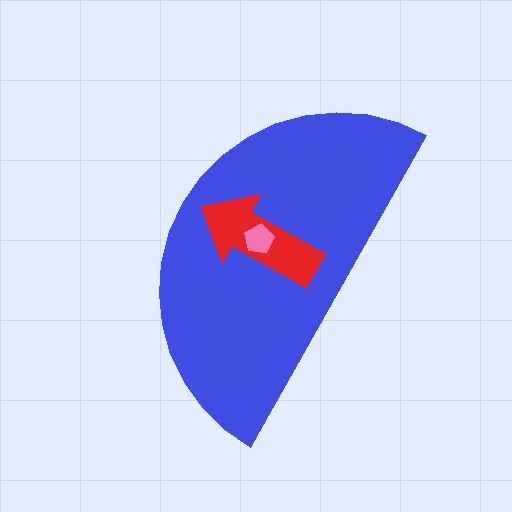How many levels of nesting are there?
3.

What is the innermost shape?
The pink pentagon.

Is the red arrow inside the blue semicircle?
Yes.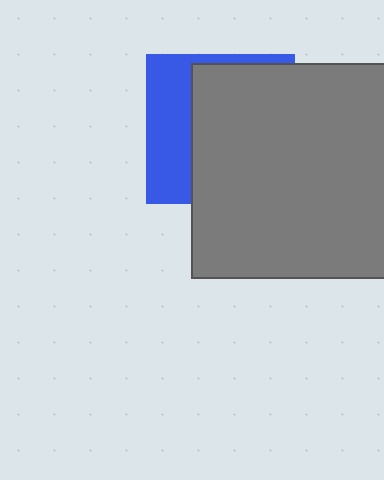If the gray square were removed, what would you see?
You would see the complete blue square.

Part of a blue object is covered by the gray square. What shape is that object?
It is a square.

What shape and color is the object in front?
The object in front is a gray square.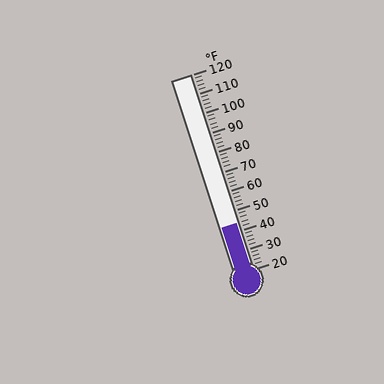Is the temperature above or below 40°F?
The temperature is above 40°F.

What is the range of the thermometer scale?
The thermometer scale ranges from 20°F to 120°F.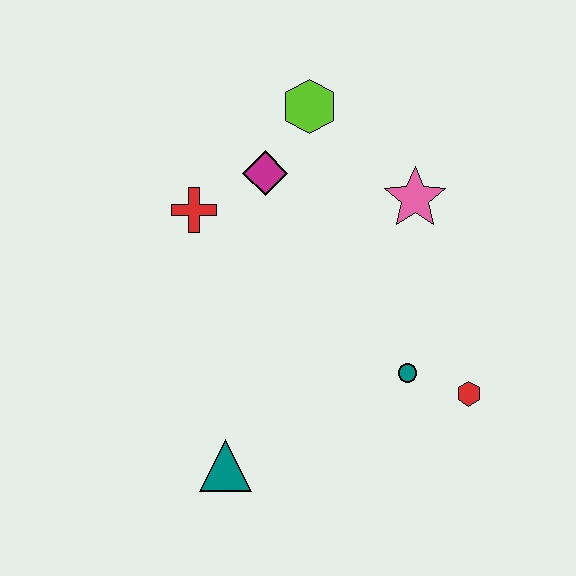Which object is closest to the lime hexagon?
The magenta diamond is closest to the lime hexagon.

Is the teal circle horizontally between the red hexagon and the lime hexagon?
Yes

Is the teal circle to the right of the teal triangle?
Yes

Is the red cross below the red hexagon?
No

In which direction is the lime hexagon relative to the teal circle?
The lime hexagon is above the teal circle.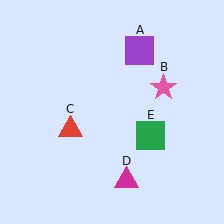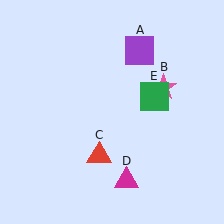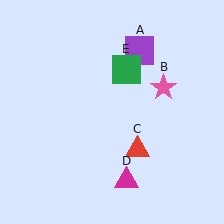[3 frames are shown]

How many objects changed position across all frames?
2 objects changed position: red triangle (object C), green square (object E).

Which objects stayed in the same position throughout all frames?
Purple square (object A) and pink star (object B) and magenta triangle (object D) remained stationary.